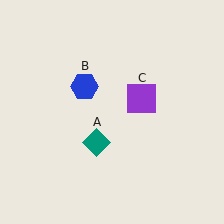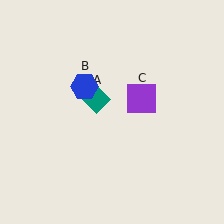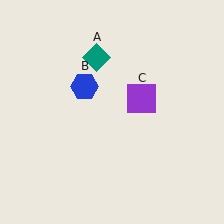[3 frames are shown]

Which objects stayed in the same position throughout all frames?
Blue hexagon (object B) and purple square (object C) remained stationary.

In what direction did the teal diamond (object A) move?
The teal diamond (object A) moved up.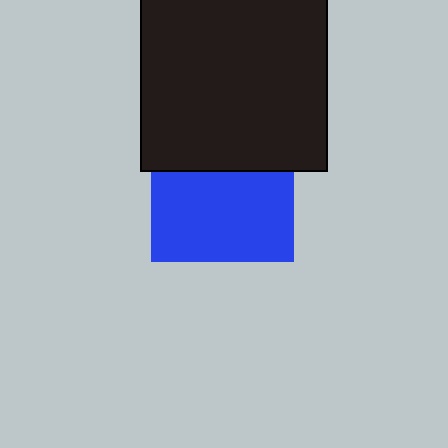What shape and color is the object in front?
The object in front is a black rectangle.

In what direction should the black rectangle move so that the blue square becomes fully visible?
The black rectangle should move up. That is the shortest direction to clear the overlap and leave the blue square fully visible.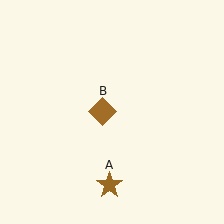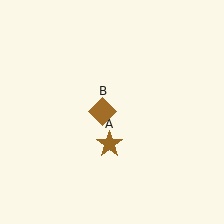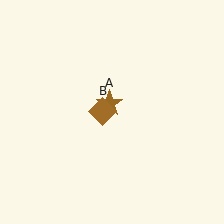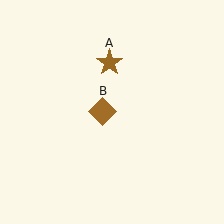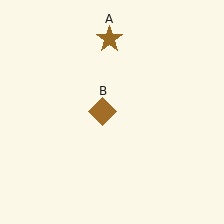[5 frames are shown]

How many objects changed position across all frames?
1 object changed position: brown star (object A).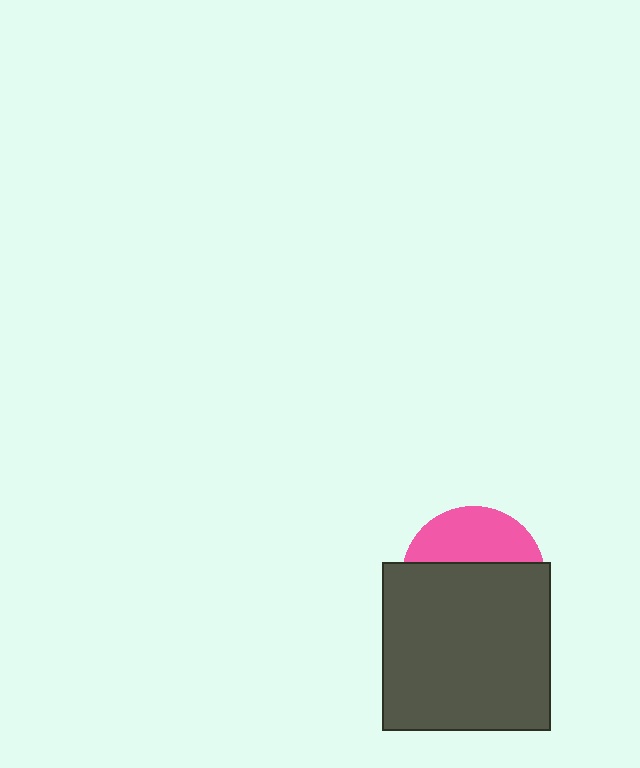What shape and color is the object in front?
The object in front is a dark gray square.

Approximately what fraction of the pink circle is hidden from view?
Roughly 64% of the pink circle is hidden behind the dark gray square.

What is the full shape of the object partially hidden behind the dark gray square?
The partially hidden object is a pink circle.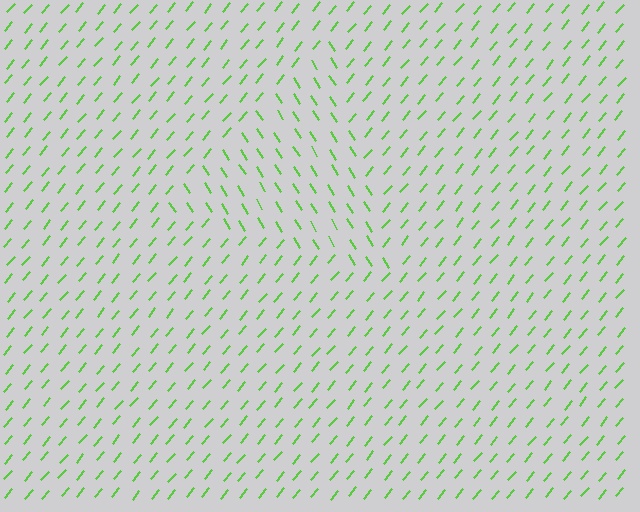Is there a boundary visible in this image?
Yes, there is a texture boundary formed by a change in line orientation.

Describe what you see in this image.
The image is filled with small lime line segments. A triangle region in the image has lines oriented differently from the surrounding lines, creating a visible texture boundary.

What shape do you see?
I see a triangle.